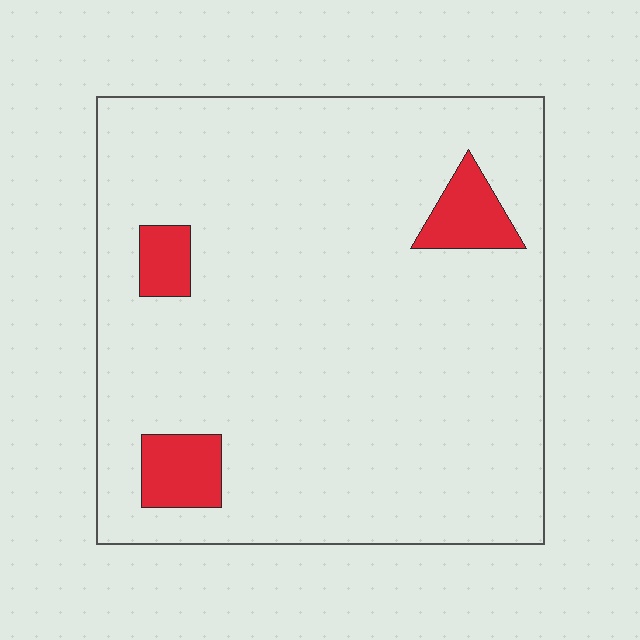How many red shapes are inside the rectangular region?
3.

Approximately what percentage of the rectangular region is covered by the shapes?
Approximately 10%.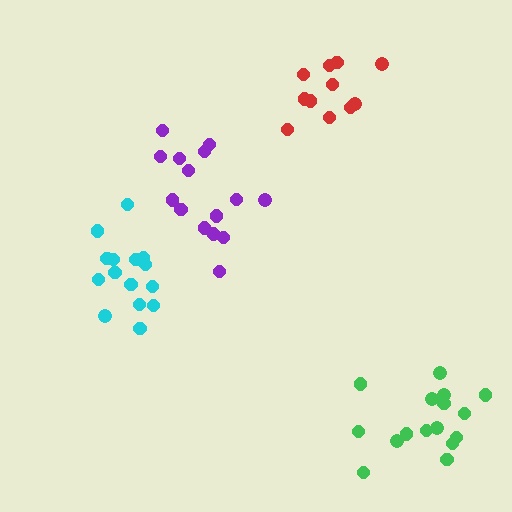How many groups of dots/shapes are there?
There are 4 groups.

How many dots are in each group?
Group 1: 15 dots, Group 2: 15 dots, Group 3: 11 dots, Group 4: 16 dots (57 total).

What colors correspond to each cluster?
The clusters are colored: purple, cyan, red, green.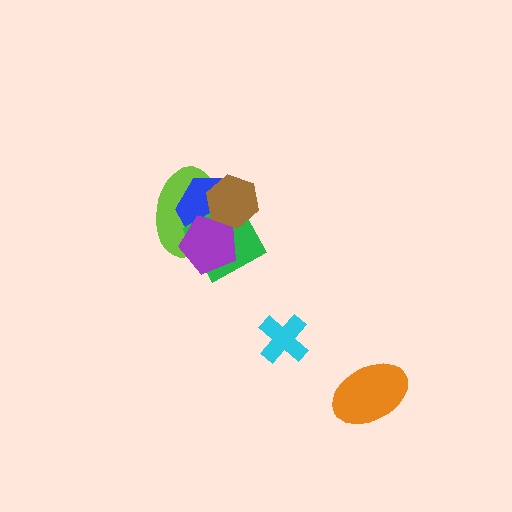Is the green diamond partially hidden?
Yes, it is partially covered by another shape.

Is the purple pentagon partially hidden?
Yes, it is partially covered by another shape.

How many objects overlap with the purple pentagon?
4 objects overlap with the purple pentagon.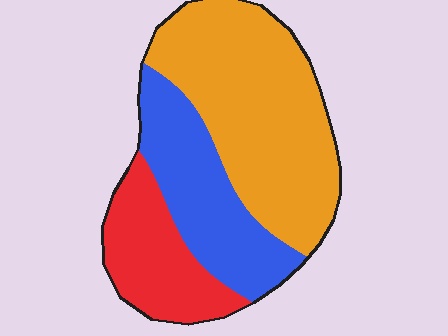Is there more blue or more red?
Blue.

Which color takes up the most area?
Orange, at roughly 50%.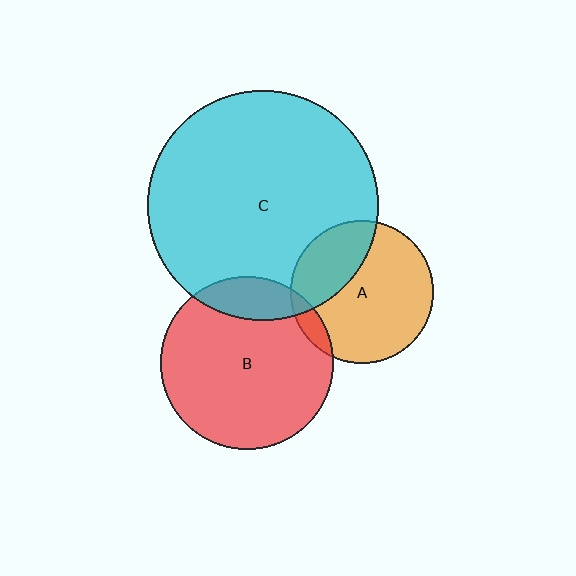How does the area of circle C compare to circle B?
Approximately 1.8 times.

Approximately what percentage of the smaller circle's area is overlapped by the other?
Approximately 10%.